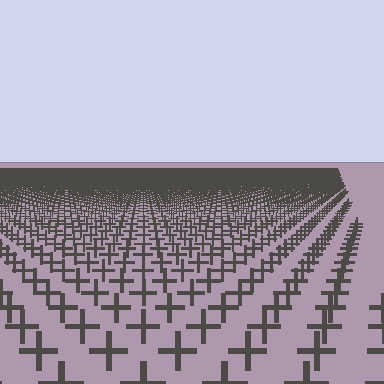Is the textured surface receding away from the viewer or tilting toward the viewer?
The surface is receding away from the viewer. Texture elements get smaller and denser toward the top.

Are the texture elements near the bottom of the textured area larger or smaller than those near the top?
Larger. Near the bottom, elements are closer to the viewer and appear at a bigger on-screen size.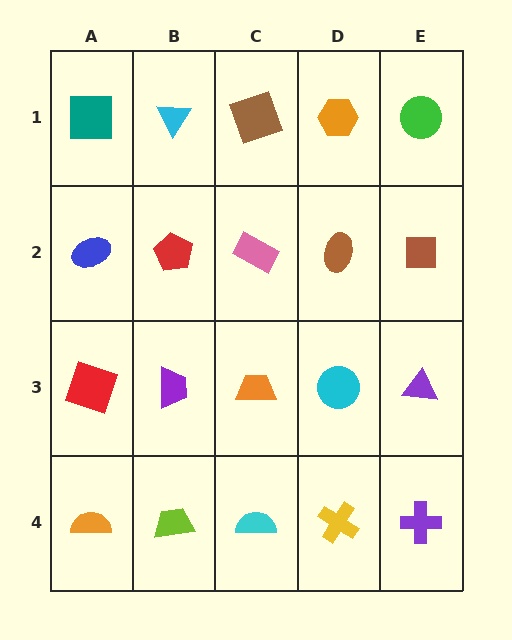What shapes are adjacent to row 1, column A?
A blue ellipse (row 2, column A), a cyan triangle (row 1, column B).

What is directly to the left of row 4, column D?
A cyan semicircle.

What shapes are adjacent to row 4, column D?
A cyan circle (row 3, column D), a cyan semicircle (row 4, column C), a purple cross (row 4, column E).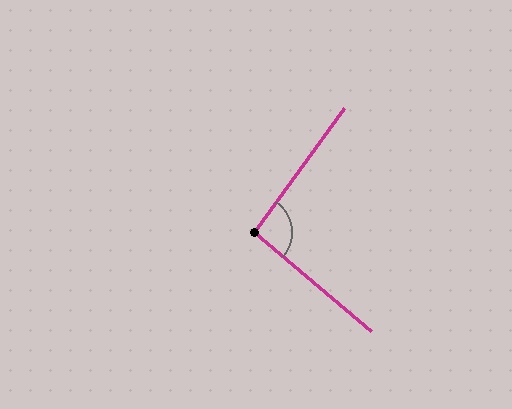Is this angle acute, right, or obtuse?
It is approximately a right angle.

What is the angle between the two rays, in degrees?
Approximately 95 degrees.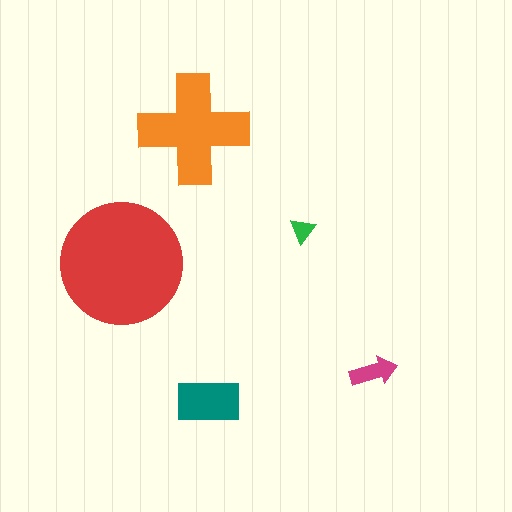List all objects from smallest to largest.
The green triangle, the magenta arrow, the teal rectangle, the orange cross, the red circle.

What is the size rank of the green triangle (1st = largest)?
5th.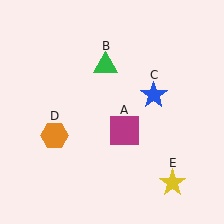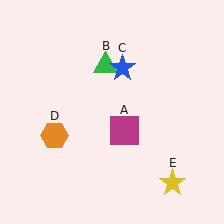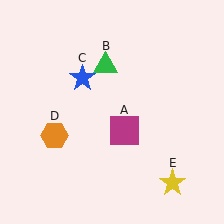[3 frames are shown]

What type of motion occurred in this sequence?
The blue star (object C) rotated counterclockwise around the center of the scene.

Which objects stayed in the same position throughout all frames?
Magenta square (object A) and green triangle (object B) and orange hexagon (object D) and yellow star (object E) remained stationary.